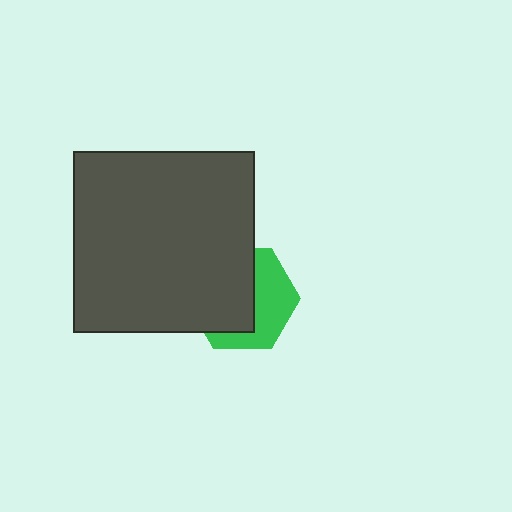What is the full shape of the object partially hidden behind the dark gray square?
The partially hidden object is a green hexagon.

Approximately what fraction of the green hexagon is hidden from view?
Roughly 57% of the green hexagon is hidden behind the dark gray square.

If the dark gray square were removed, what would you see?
You would see the complete green hexagon.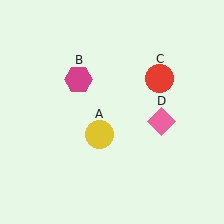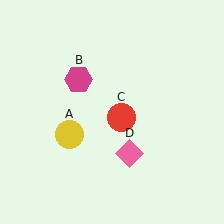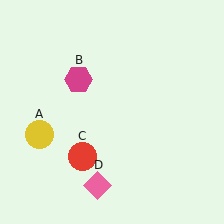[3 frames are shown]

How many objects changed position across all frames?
3 objects changed position: yellow circle (object A), red circle (object C), pink diamond (object D).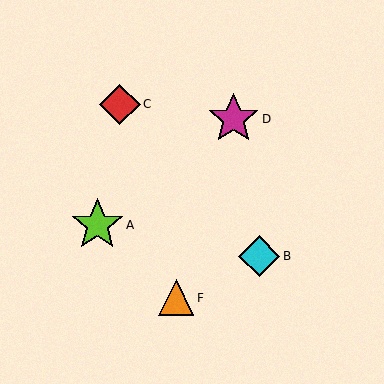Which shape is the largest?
The lime star (labeled A) is the largest.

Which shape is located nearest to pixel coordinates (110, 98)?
The red diamond (labeled C) at (120, 104) is nearest to that location.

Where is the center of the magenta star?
The center of the magenta star is at (233, 119).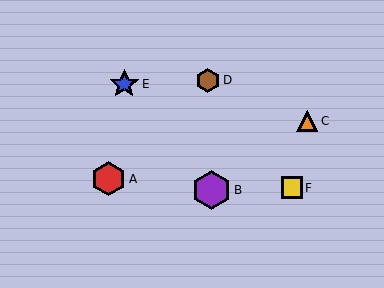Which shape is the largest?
The purple hexagon (labeled B) is the largest.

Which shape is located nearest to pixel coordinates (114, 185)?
The red hexagon (labeled A) at (109, 179) is nearest to that location.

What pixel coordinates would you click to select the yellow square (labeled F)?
Click at (292, 188) to select the yellow square F.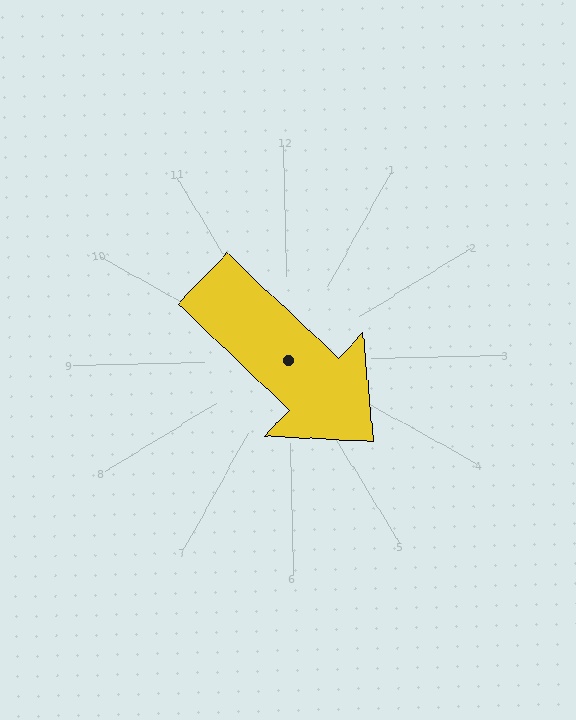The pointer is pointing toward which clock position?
Roughly 4 o'clock.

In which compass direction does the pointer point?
Southeast.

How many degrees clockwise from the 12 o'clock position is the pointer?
Approximately 135 degrees.